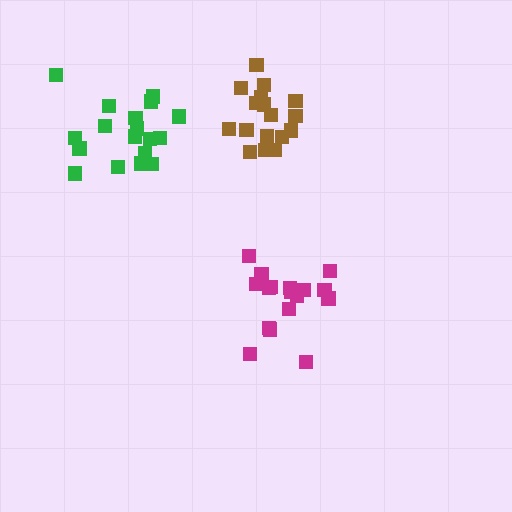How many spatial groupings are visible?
There are 3 spatial groupings.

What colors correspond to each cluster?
The clusters are colored: brown, magenta, green.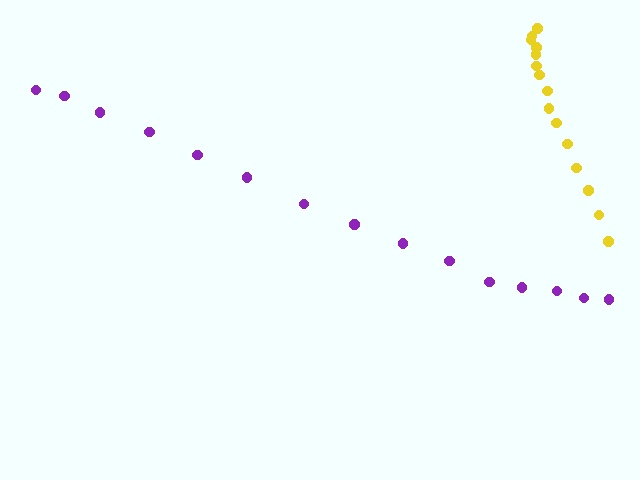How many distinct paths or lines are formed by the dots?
There are 2 distinct paths.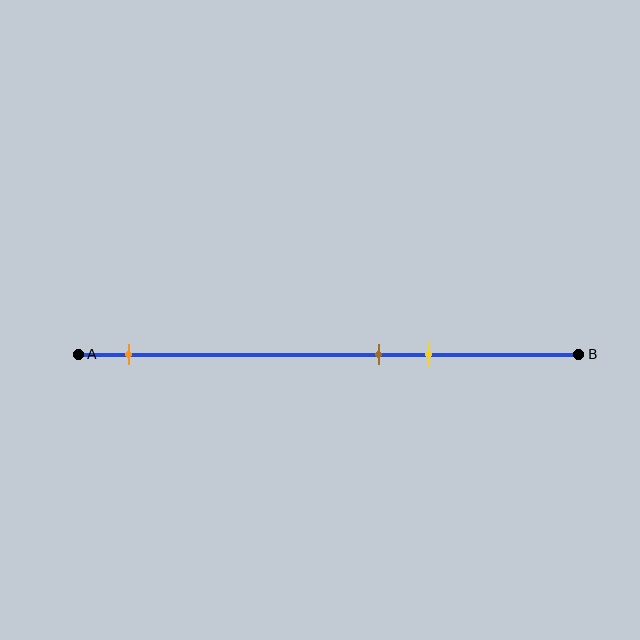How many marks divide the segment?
There are 3 marks dividing the segment.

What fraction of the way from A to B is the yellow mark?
The yellow mark is approximately 70% (0.7) of the way from A to B.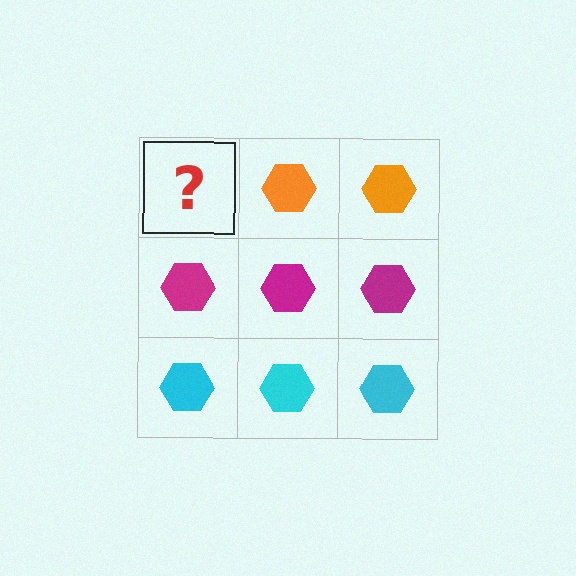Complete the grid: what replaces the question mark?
The question mark should be replaced with an orange hexagon.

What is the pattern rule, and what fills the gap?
The rule is that each row has a consistent color. The gap should be filled with an orange hexagon.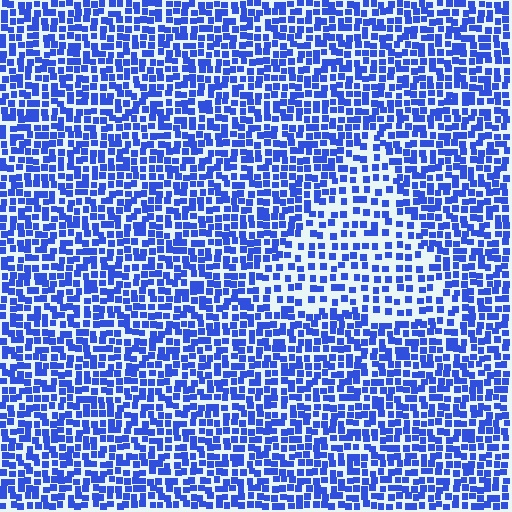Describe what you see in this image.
The image contains small blue elements arranged at two different densities. A triangle-shaped region is visible where the elements are less densely packed than the surrounding area.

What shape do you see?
I see a triangle.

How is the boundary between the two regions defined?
The boundary is defined by a change in element density (approximately 1.8x ratio). All elements are the same color, size, and shape.